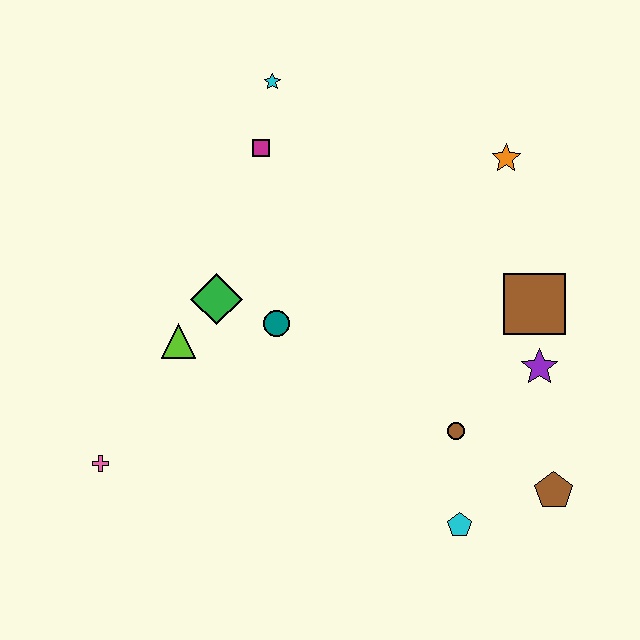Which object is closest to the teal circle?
The green diamond is closest to the teal circle.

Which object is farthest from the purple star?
The pink cross is farthest from the purple star.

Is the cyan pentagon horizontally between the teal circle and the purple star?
Yes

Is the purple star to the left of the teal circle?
No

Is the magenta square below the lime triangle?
No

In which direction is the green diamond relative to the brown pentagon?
The green diamond is to the left of the brown pentagon.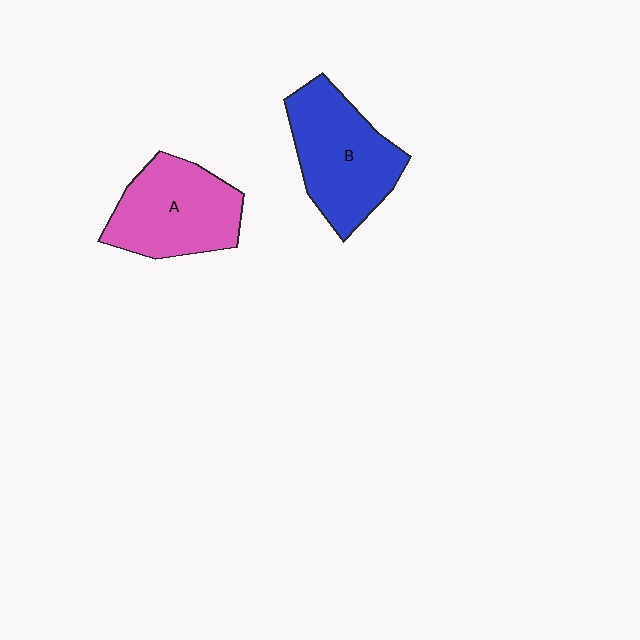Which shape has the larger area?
Shape B (blue).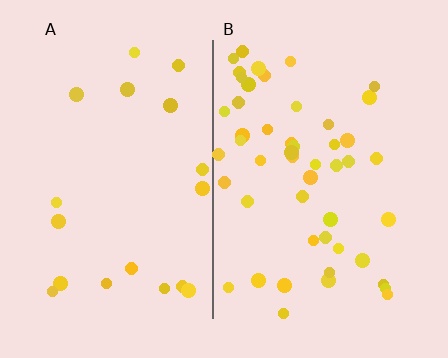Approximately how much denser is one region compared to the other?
Approximately 2.6× — region B over region A.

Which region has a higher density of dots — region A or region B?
B (the right).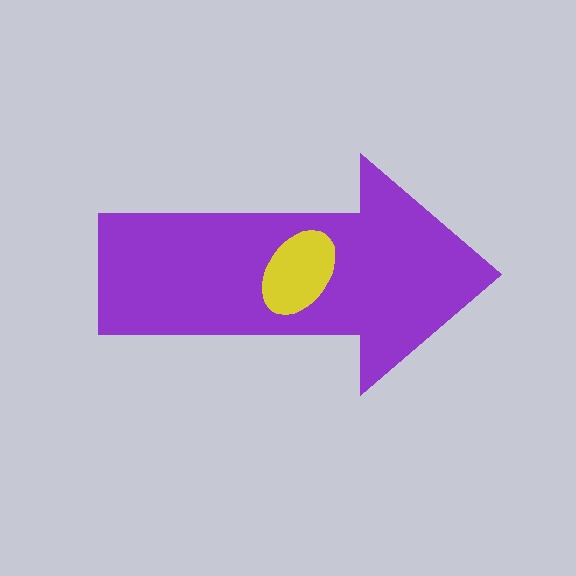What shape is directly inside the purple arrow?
The yellow ellipse.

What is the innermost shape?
The yellow ellipse.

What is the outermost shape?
The purple arrow.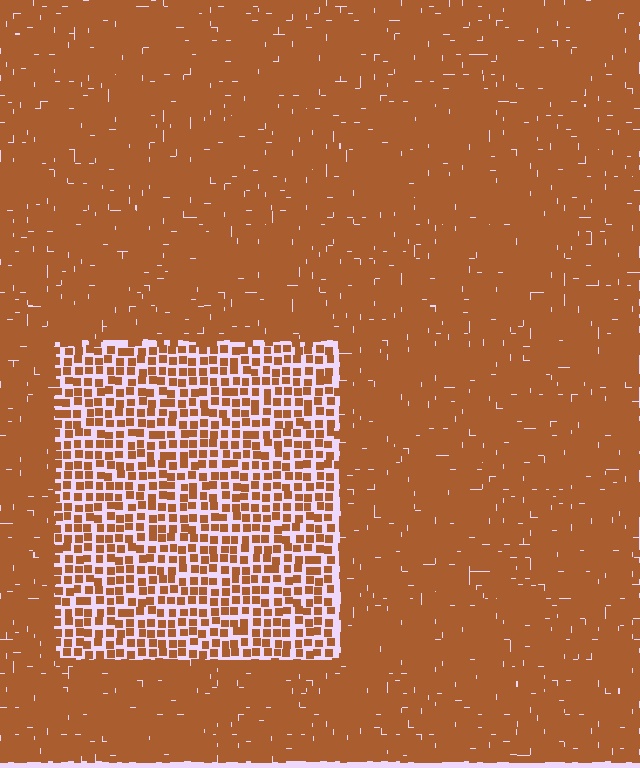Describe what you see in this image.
The image contains small brown elements arranged at two different densities. A rectangle-shaped region is visible where the elements are less densely packed than the surrounding area.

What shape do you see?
I see a rectangle.